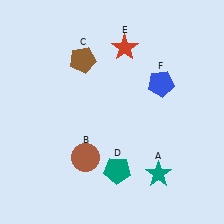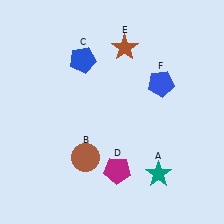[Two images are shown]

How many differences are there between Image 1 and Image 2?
There are 3 differences between the two images.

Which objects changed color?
C changed from brown to blue. D changed from teal to magenta. E changed from red to brown.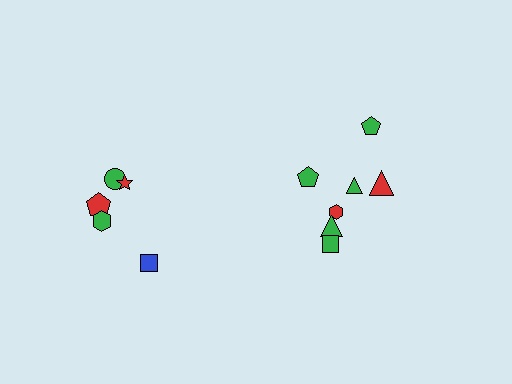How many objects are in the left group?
There are 5 objects.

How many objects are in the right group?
There are 7 objects.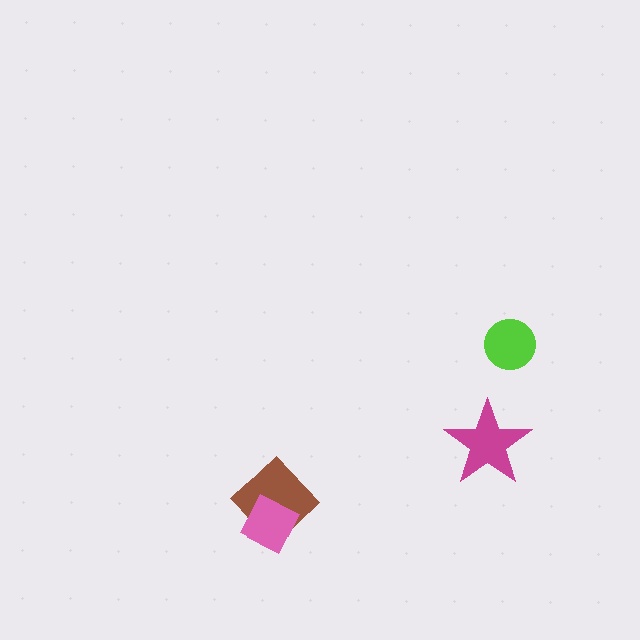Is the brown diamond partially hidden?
Yes, it is partially covered by another shape.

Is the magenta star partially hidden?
No, no other shape covers it.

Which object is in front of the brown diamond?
The pink diamond is in front of the brown diamond.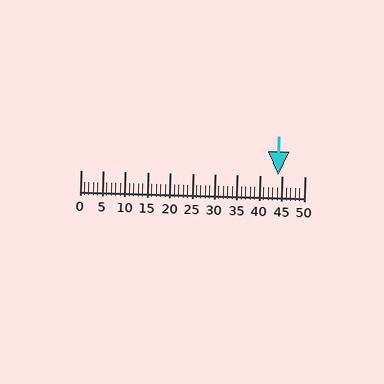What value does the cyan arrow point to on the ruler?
The cyan arrow points to approximately 44.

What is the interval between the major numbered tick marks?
The major tick marks are spaced 5 units apart.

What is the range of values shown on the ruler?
The ruler shows values from 0 to 50.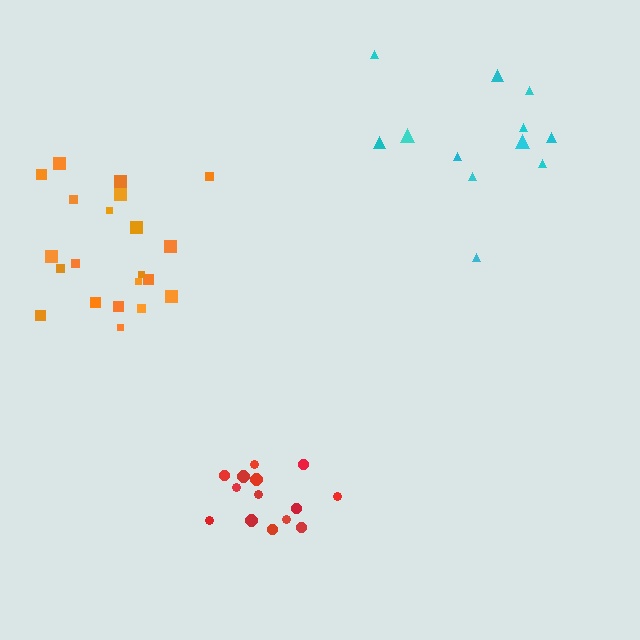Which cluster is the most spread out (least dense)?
Cyan.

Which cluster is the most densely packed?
Red.